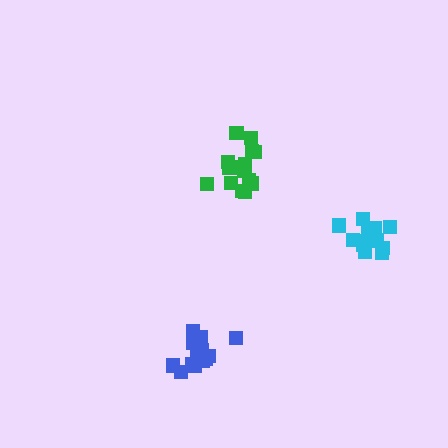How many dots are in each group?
Group 1: 15 dots, Group 2: 14 dots, Group 3: 13 dots (42 total).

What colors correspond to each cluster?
The clusters are colored: green, blue, cyan.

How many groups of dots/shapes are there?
There are 3 groups.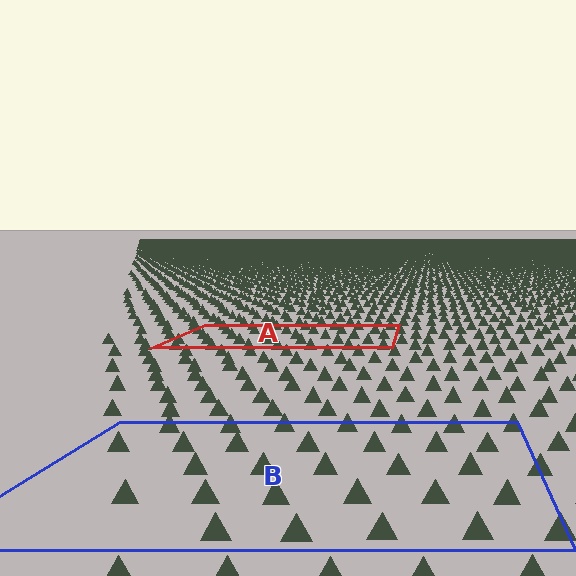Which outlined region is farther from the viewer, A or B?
Region A is farther from the viewer — the texture elements inside it appear smaller and more densely packed.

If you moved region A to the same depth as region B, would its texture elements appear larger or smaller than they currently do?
They would appear larger. At a closer depth, the same texture elements are projected at a bigger on-screen size.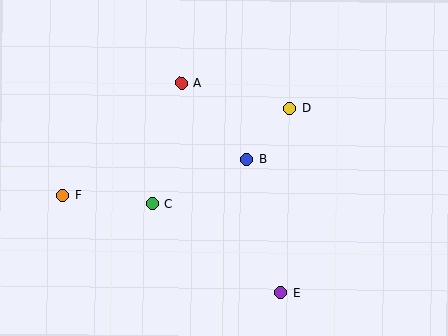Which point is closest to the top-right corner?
Point D is closest to the top-right corner.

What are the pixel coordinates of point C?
Point C is at (152, 204).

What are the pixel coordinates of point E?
Point E is at (281, 292).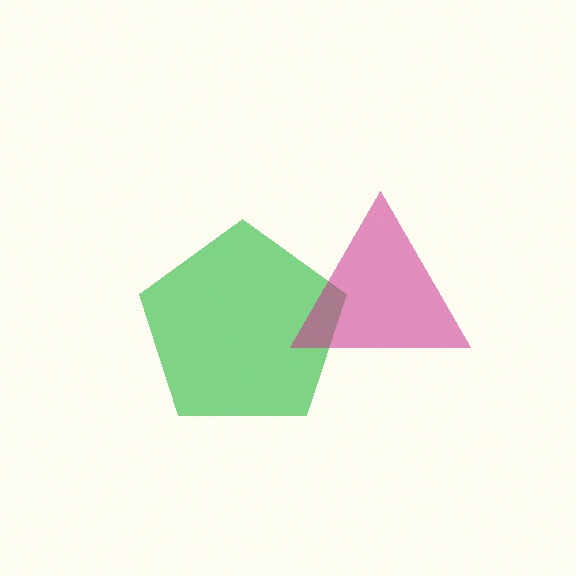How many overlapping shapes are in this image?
There are 2 overlapping shapes in the image.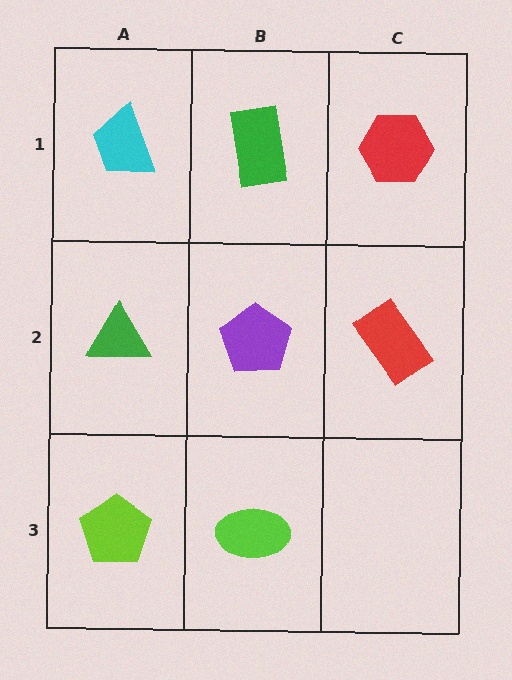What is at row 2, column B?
A purple pentagon.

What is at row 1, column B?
A green rectangle.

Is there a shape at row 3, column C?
No, that cell is empty.